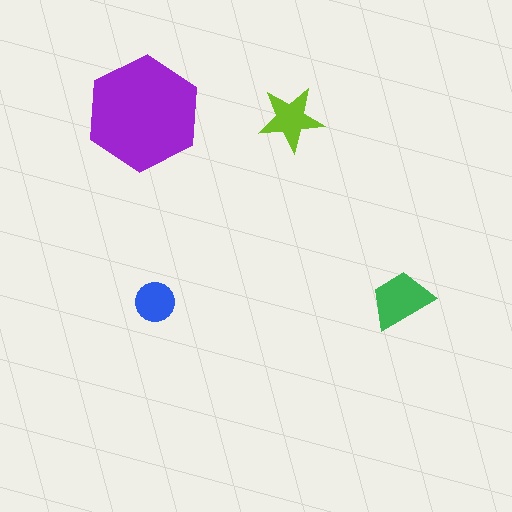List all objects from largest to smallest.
The purple hexagon, the green trapezoid, the lime star, the blue circle.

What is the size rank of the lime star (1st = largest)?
3rd.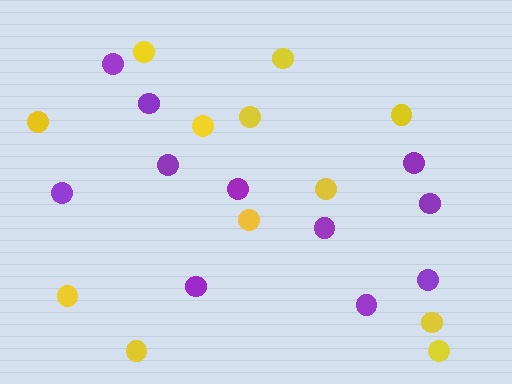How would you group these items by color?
There are 2 groups: one group of yellow circles (12) and one group of purple circles (11).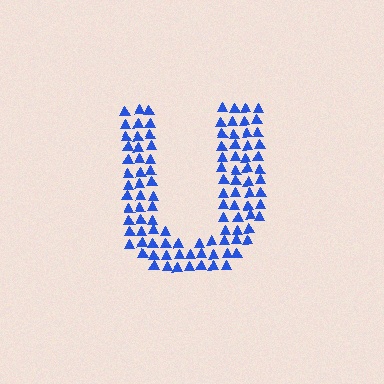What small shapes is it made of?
It is made of small triangles.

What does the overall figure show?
The overall figure shows the letter U.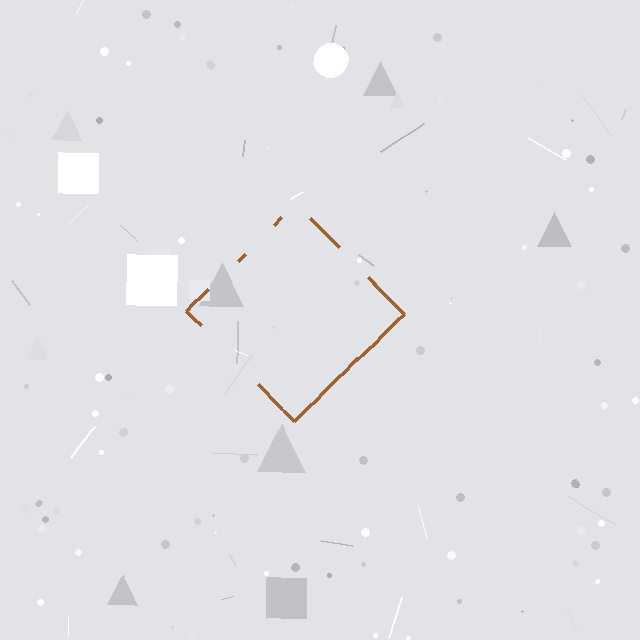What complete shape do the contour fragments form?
The contour fragments form a diamond.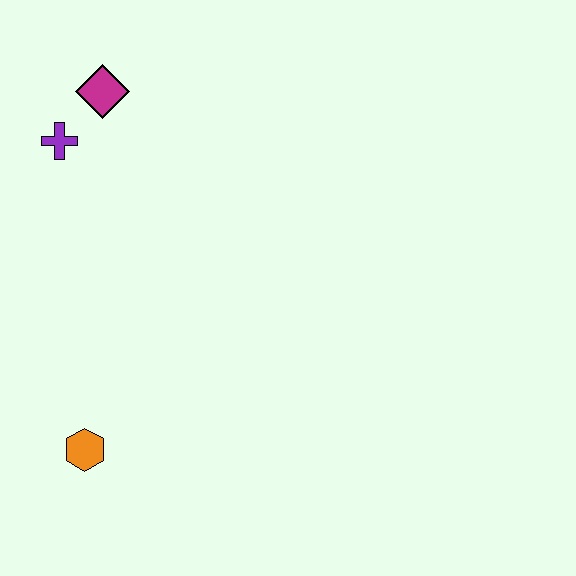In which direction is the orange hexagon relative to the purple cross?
The orange hexagon is below the purple cross.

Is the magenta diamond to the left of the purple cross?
No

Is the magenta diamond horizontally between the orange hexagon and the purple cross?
No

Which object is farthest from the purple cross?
The orange hexagon is farthest from the purple cross.